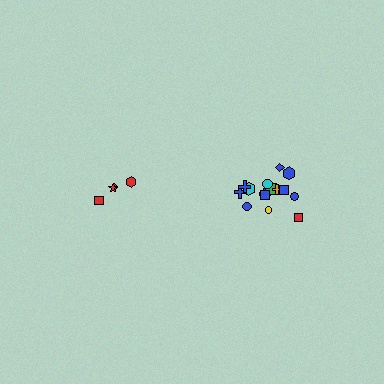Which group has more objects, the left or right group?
The right group.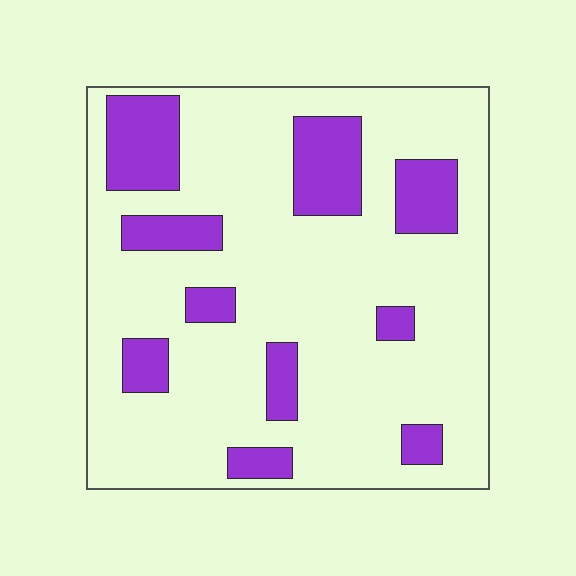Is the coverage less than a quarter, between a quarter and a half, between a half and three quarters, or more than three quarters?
Less than a quarter.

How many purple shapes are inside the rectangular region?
10.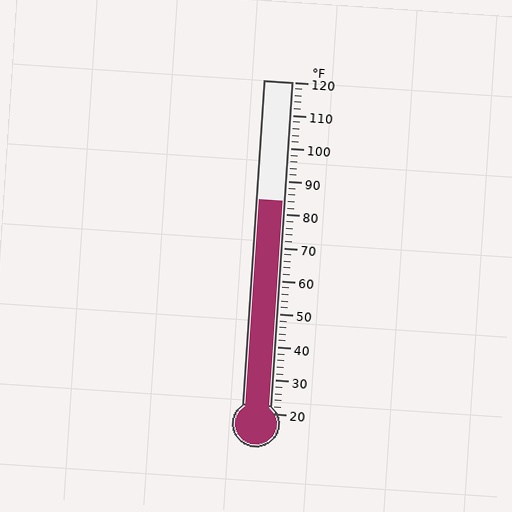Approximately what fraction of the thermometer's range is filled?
The thermometer is filled to approximately 65% of its range.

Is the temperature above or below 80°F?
The temperature is above 80°F.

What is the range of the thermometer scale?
The thermometer scale ranges from 20°F to 120°F.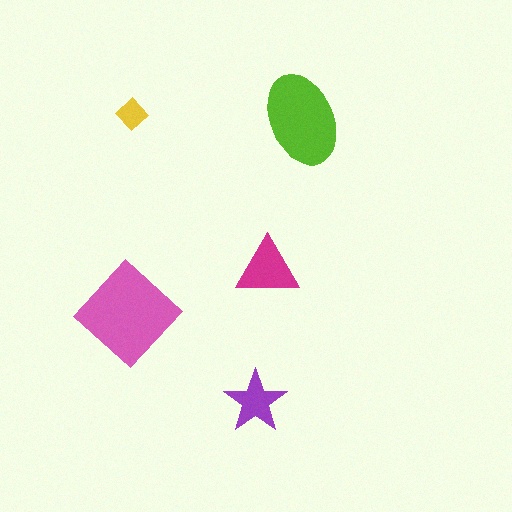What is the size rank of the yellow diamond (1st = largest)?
5th.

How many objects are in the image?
There are 5 objects in the image.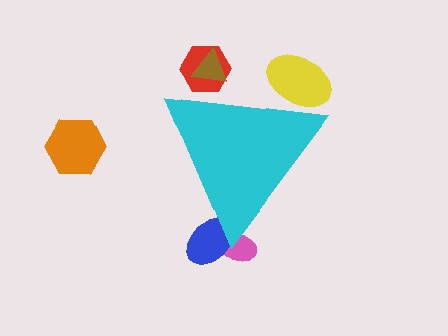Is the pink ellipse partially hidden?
Yes, the pink ellipse is partially hidden behind the cyan triangle.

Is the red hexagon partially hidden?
Yes, the red hexagon is partially hidden behind the cyan triangle.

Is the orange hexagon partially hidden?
No, the orange hexagon is fully visible.